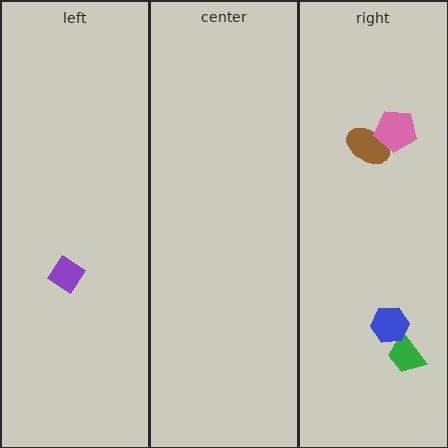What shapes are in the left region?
The purple diamond.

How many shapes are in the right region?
4.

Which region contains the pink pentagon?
The right region.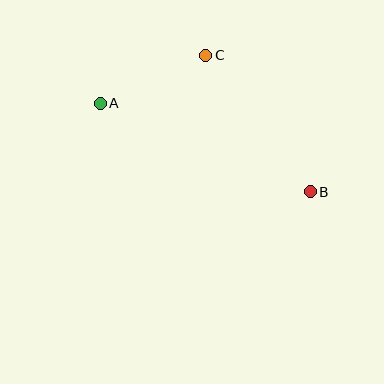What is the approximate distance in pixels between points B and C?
The distance between B and C is approximately 172 pixels.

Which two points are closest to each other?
Points A and C are closest to each other.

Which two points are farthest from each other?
Points A and B are farthest from each other.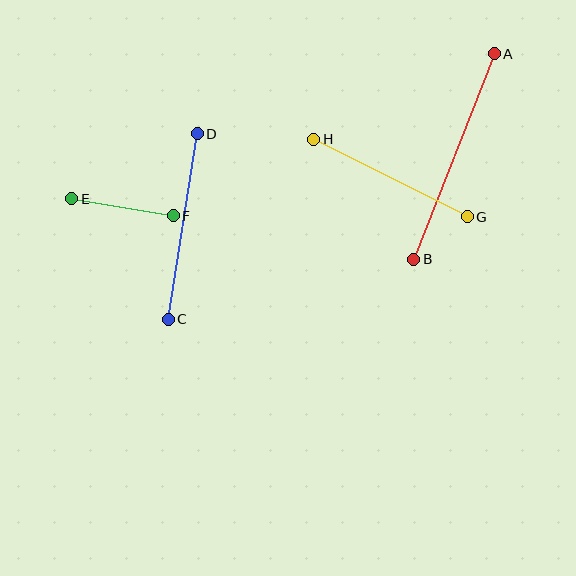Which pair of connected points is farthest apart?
Points A and B are farthest apart.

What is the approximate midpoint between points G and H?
The midpoint is at approximately (391, 178) pixels.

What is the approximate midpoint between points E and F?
The midpoint is at approximately (122, 207) pixels.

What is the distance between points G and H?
The distance is approximately 172 pixels.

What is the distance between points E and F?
The distance is approximately 103 pixels.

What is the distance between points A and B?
The distance is approximately 221 pixels.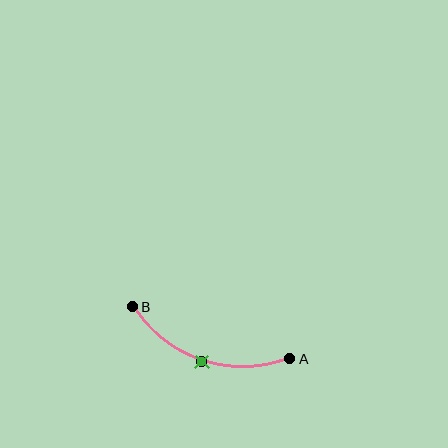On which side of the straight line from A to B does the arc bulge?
The arc bulges below the straight line connecting A and B.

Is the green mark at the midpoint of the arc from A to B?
Yes. The green mark lies on the arc at equal arc-length from both A and B — it is the arc midpoint.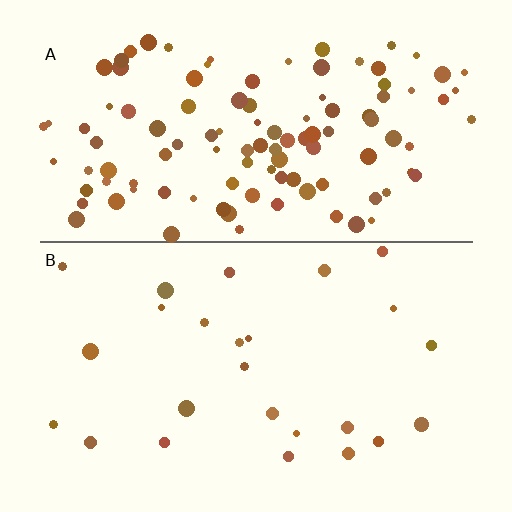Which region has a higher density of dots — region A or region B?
A (the top).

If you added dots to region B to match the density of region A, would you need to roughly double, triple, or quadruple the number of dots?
Approximately quadruple.